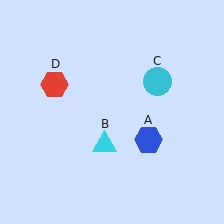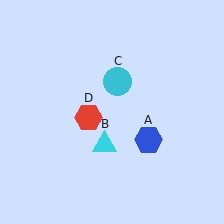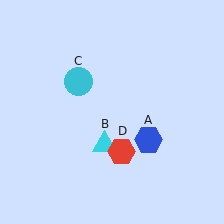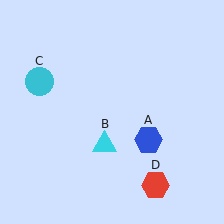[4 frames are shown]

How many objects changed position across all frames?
2 objects changed position: cyan circle (object C), red hexagon (object D).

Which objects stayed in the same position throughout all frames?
Blue hexagon (object A) and cyan triangle (object B) remained stationary.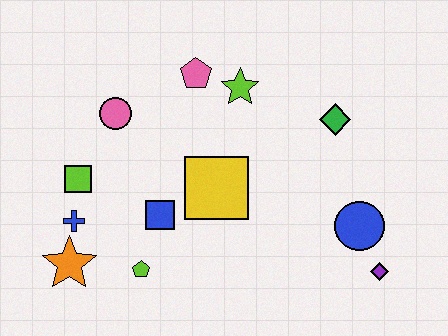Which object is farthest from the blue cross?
The purple diamond is farthest from the blue cross.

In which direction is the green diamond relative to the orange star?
The green diamond is to the right of the orange star.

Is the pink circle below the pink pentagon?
Yes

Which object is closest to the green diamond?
The lime star is closest to the green diamond.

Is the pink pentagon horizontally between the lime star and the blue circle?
No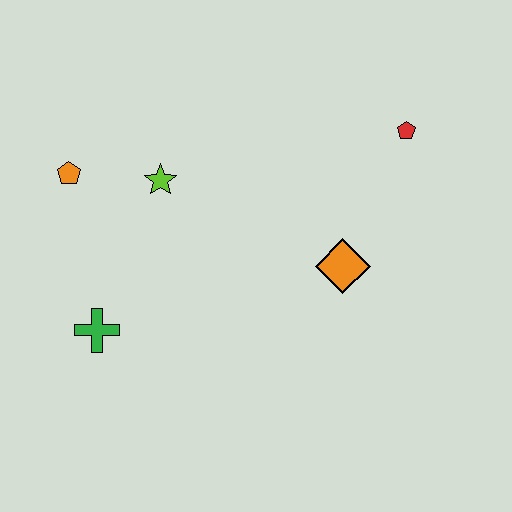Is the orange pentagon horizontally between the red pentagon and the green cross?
No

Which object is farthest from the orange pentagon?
The red pentagon is farthest from the orange pentagon.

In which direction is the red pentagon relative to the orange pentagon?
The red pentagon is to the right of the orange pentagon.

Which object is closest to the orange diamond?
The red pentagon is closest to the orange diamond.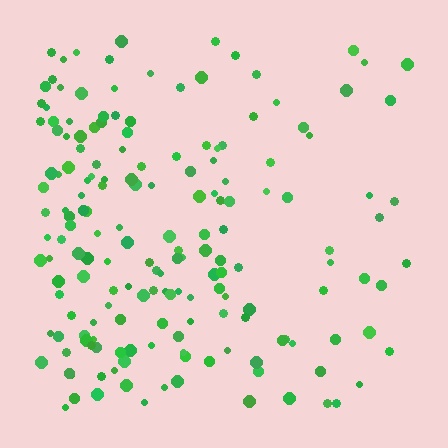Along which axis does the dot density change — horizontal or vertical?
Horizontal.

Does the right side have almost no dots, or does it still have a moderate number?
Still a moderate number, just noticeably fewer than the left.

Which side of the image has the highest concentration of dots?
The left.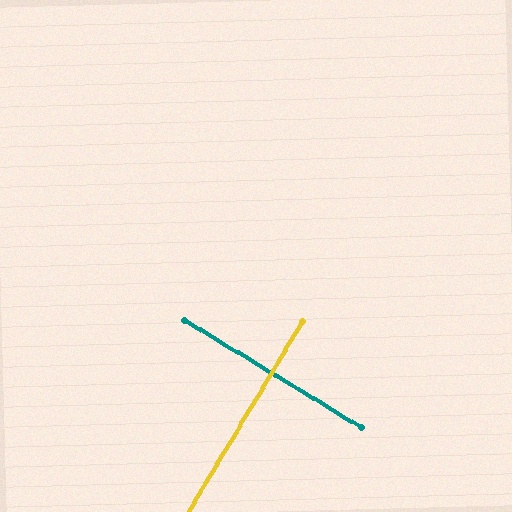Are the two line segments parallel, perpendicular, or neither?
Perpendicular — they meet at approximately 90°.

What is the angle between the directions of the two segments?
Approximately 90 degrees.